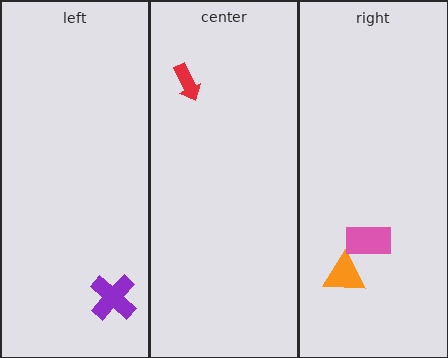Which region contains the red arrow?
The center region.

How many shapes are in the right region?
2.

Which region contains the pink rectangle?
The right region.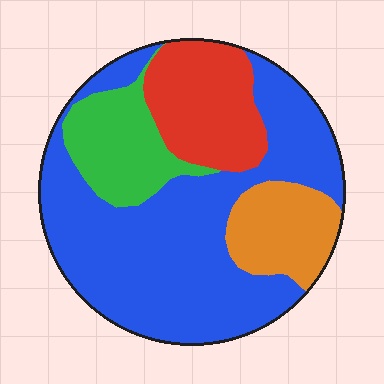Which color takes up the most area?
Blue, at roughly 55%.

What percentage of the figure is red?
Red covers roughly 15% of the figure.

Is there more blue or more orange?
Blue.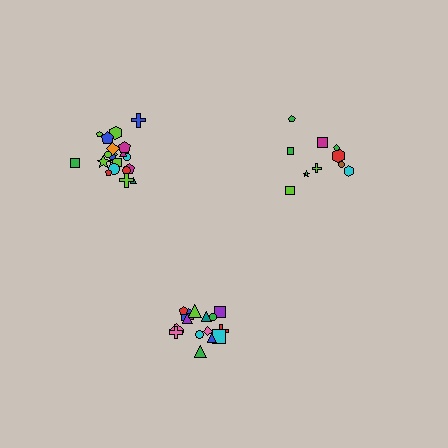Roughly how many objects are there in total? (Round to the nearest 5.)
Roughly 50 objects in total.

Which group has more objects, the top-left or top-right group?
The top-left group.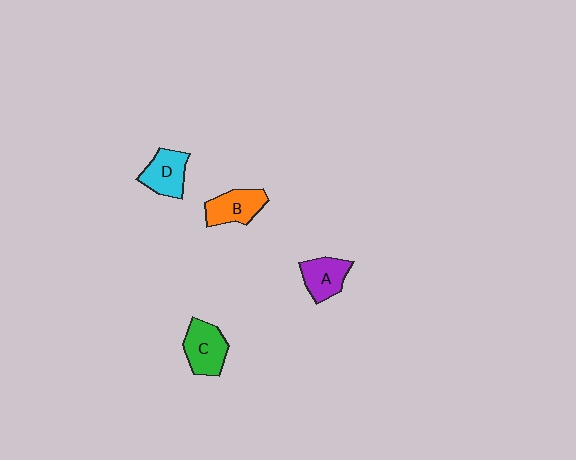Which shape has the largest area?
Shape C (green).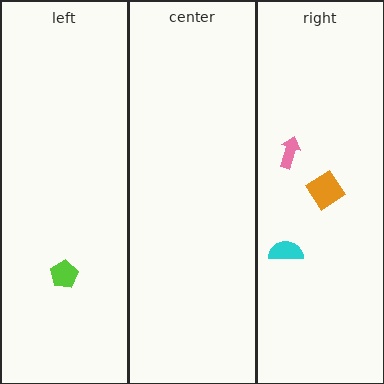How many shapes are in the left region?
1.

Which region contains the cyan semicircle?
The right region.